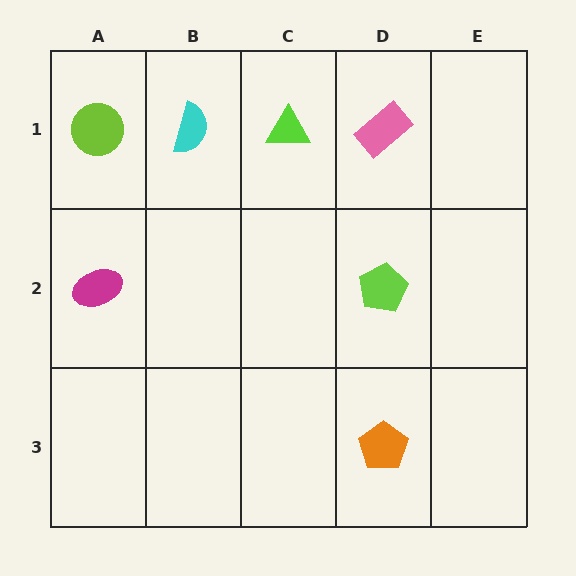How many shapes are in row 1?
4 shapes.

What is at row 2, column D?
A lime pentagon.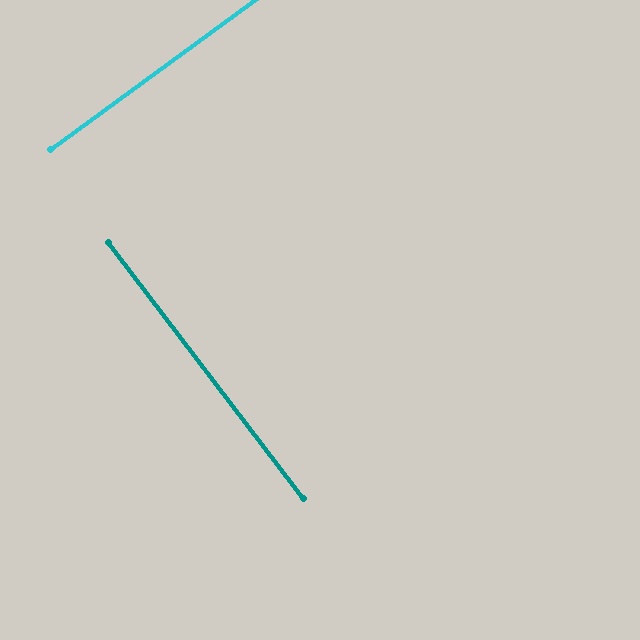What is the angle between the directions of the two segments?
Approximately 89 degrees.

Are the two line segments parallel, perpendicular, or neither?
Perpendicular — they meet at approximately 89°.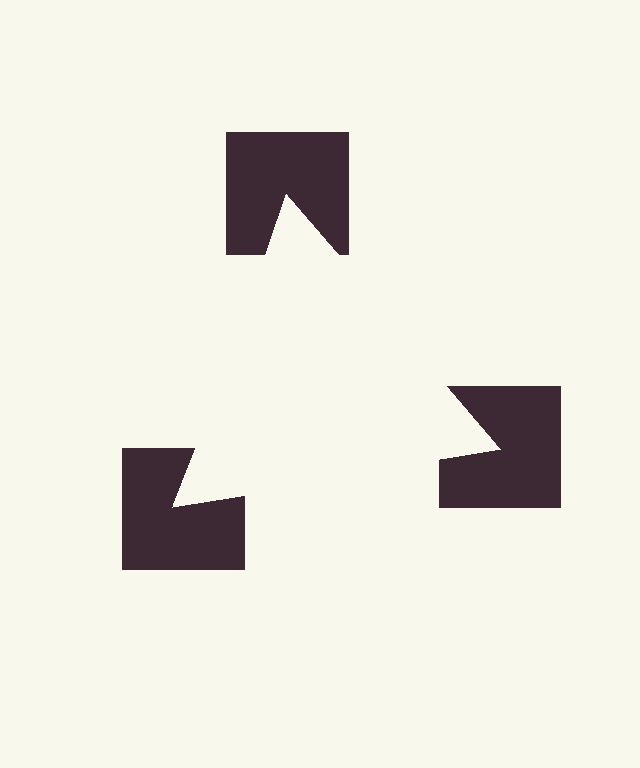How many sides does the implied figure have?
3 sides.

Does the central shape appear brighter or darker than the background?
It typically appears slightly brighter than the background, even though no actual brightness change is drawn.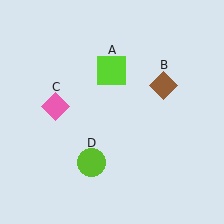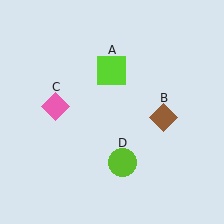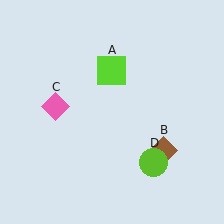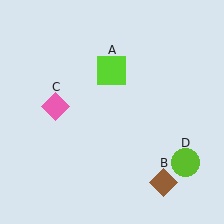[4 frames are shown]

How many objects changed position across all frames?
2 objects changed position: brown diamond (object B), lime circle (object D).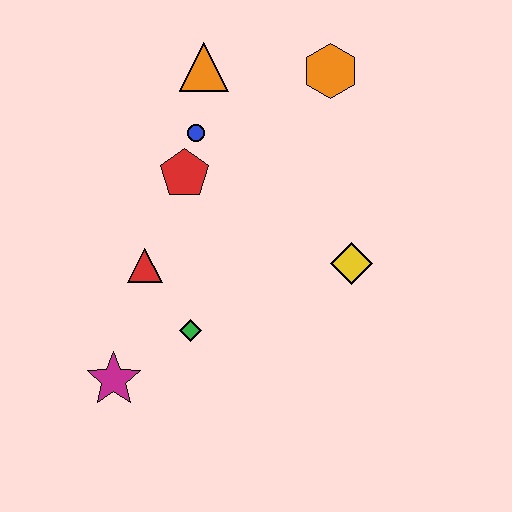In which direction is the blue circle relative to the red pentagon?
The blue circle is above the red pentagon.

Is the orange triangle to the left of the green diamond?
No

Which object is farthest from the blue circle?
The magenta star is farthest from the blue circle.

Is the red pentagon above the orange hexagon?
No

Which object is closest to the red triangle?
The green diamond is closest to the red triangle.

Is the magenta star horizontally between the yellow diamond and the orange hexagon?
No